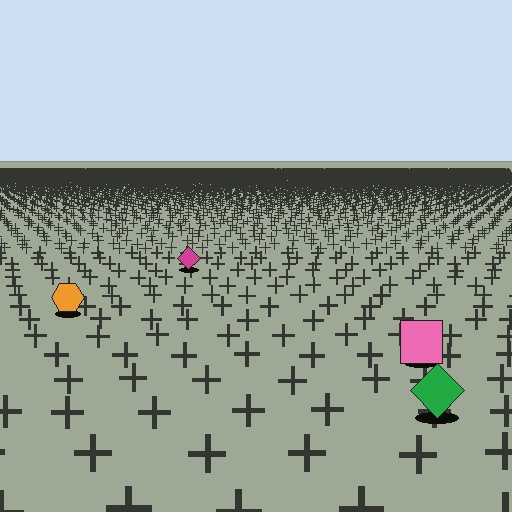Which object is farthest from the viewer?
The magenta diamond is farthest from the viewer. It appears smaller and the ground texture around it is denser.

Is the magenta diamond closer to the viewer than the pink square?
No. The pink square is closer — you can tell from the texture gradient: the ground texture is coarser near it.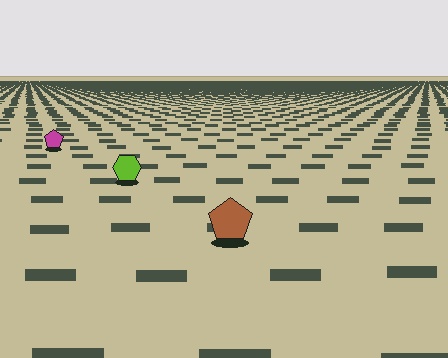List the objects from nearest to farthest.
From nearest to farthest: the brown pentagon, the lime hexagon, the magenta pentagon.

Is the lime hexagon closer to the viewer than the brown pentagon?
No. The brown pentagon is closer — you can tell from the texture gradient: the ground texture is coarser near it.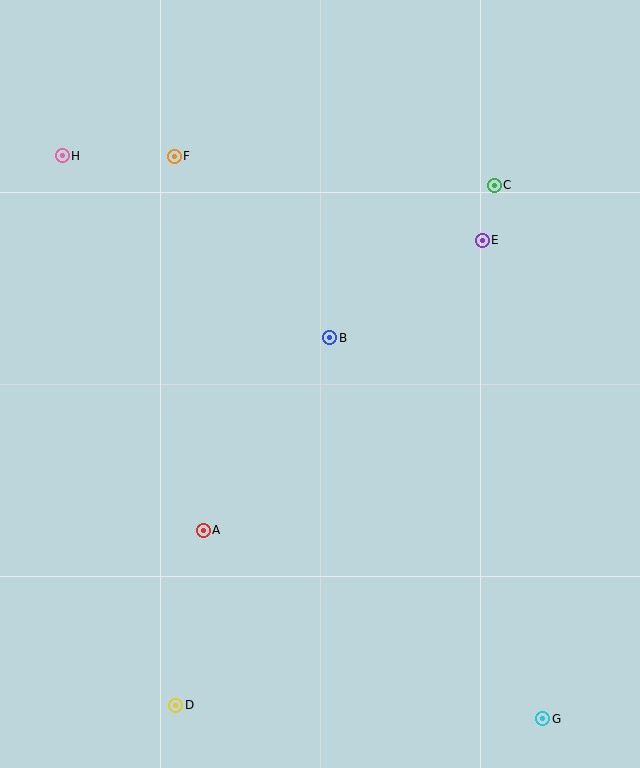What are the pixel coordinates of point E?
Point E is at (482, 240).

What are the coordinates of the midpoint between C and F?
The midpoint between C and F is at (334, 171).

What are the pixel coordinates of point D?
Point D is at (176, 705).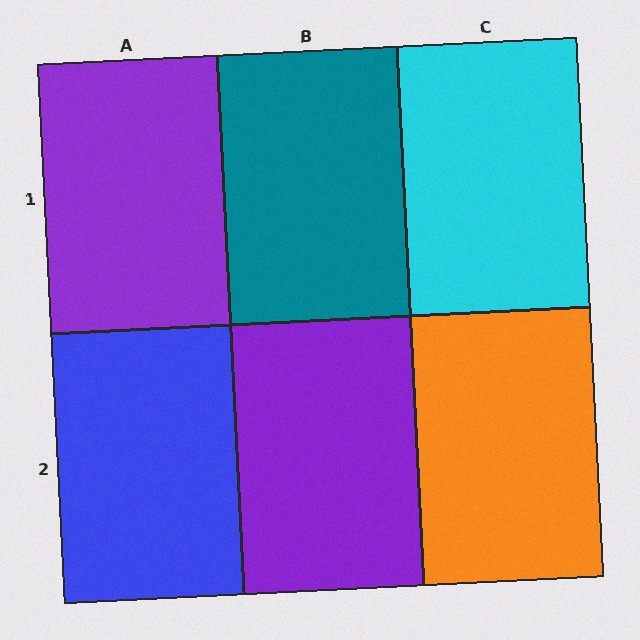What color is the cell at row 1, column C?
Cyan.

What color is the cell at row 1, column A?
Purple.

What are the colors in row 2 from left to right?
Blue, purple, orange.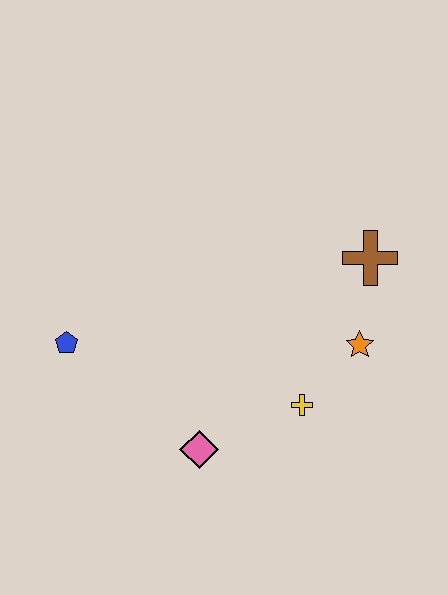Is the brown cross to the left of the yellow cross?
No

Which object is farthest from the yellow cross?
The blue pentagon is farthest from the yellow cross.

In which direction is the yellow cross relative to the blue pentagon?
The yellow cross is to the right of the blue pentagon.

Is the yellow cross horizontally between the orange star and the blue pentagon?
Yes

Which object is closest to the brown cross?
The orange star is closest to the brown cross.